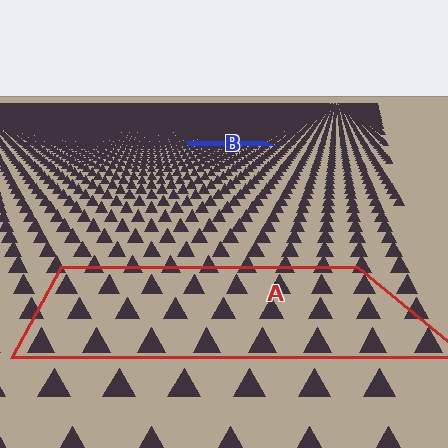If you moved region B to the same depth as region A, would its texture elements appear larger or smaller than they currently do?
They would appear larger. At a closer depth, the same texture elements are projected at a bigger on-screen size.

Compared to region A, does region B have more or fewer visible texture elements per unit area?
Region B has more texture elements per unit area — they are packed more densely because it is farther away.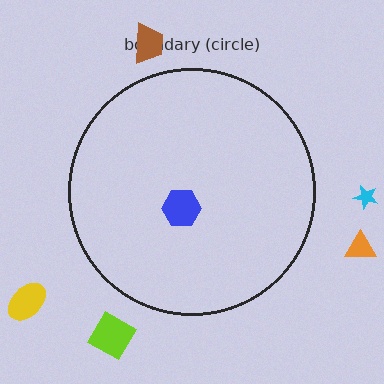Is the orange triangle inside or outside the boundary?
Outside.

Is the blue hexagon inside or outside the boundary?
Inside.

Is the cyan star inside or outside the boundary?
Outside.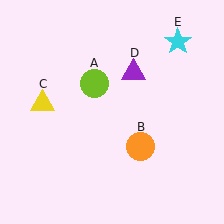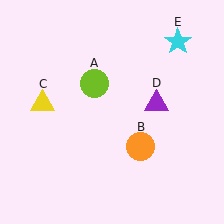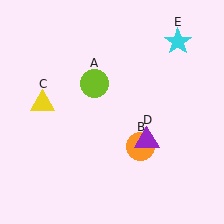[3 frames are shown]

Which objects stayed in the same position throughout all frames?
Lime circle (object A) and orange circle (object B) and yellow triangle (object C) and cyan star (object E) remained stationary.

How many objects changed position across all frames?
1 object changed position: purple triangle (object D).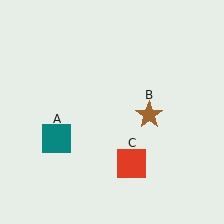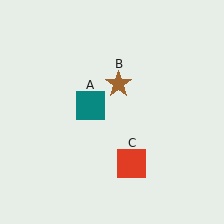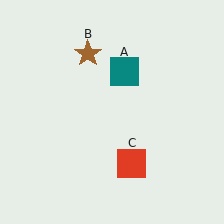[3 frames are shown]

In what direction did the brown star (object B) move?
The brown star (object B) moved up and to the left.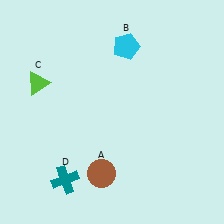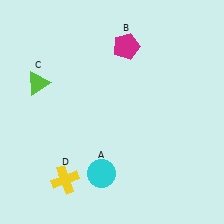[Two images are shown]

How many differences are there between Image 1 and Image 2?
There are 3 differences between the two images.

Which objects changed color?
A changed from brown to cyan. B changed from cyan to magenta. D changed from teal to yellow.